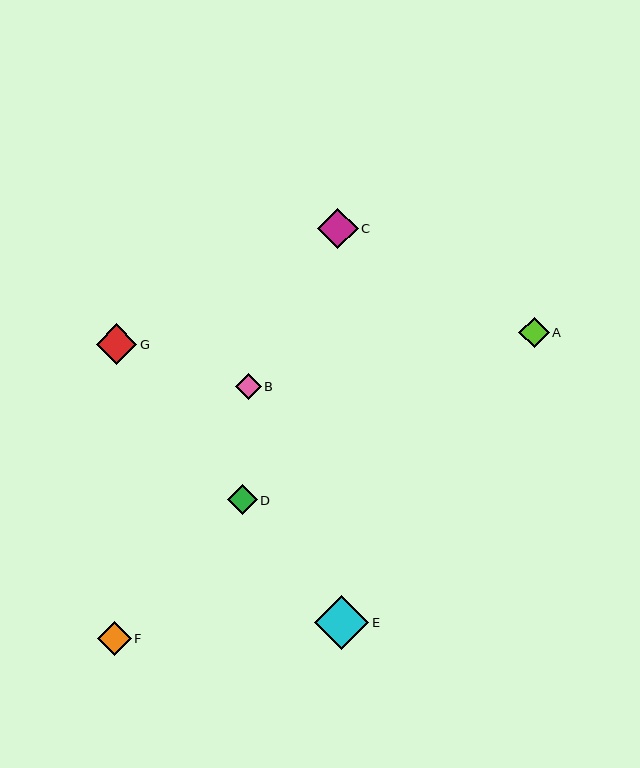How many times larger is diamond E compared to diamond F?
Diamond E is approximately 1.6 times the size of diamond F.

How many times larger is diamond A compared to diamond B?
Diamond A is approximately 1.2 times the size of diamond B.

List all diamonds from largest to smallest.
From largest to smallest: E, G, C, F, A, D, B.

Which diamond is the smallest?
Diamond B is the smallest with a size of approximately 26 pixels.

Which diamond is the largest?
Diamond E is the largest with a size of approximately 55 pixels.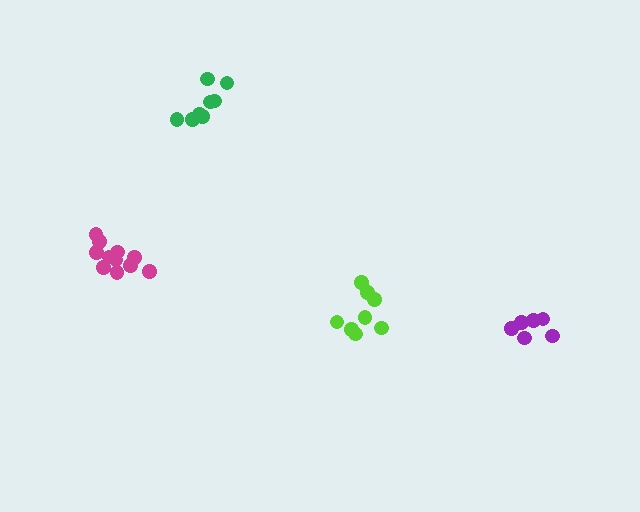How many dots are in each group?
Group 1: 8 dots, Group 2: 8 dots, Group 3: 6 dots, Group 4: 11 dots (33 total).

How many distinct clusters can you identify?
There are 4 distinct clusters.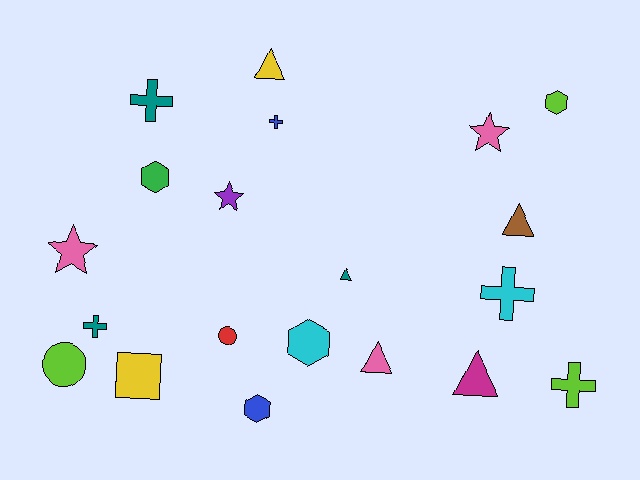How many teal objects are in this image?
There are 3 teal objects.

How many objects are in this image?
There are 20 objects.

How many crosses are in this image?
There are 5 crosses.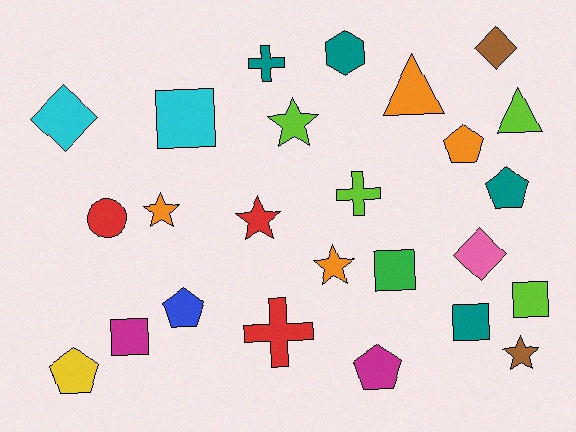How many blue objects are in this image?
There is 1 blue object.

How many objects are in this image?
There are 25 objects.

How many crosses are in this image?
There are 3 crosses.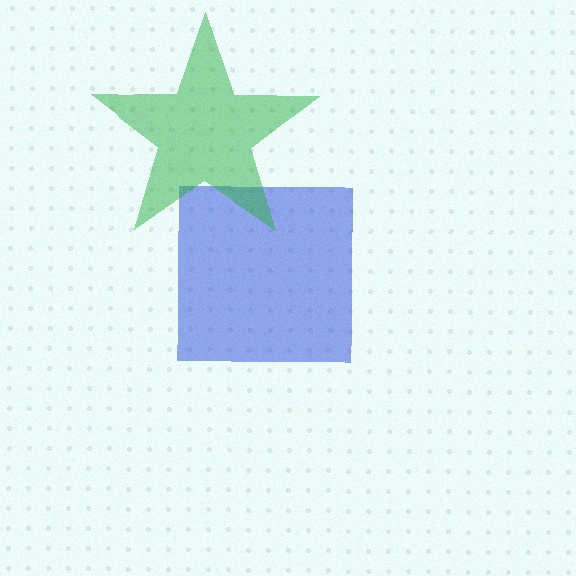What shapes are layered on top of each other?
The layered shapes are: a blue square, a green star.